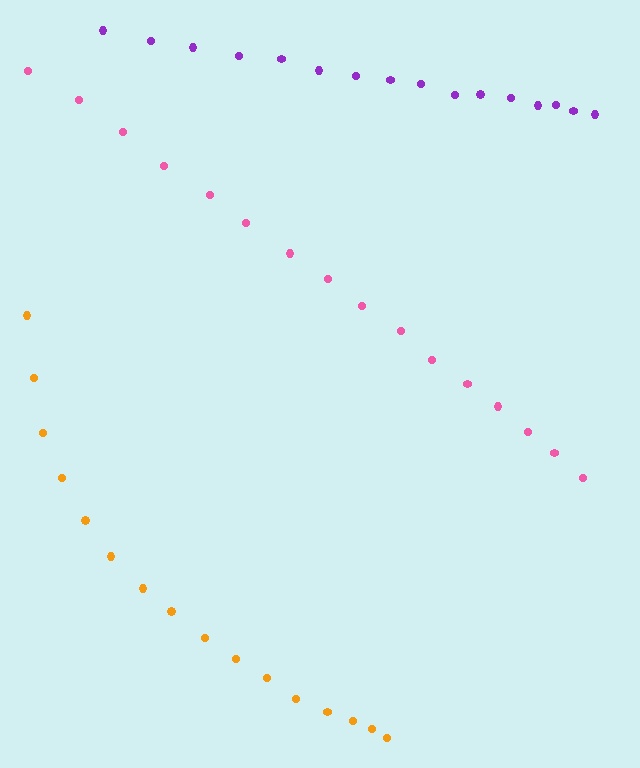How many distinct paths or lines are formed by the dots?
There are 3 distinct paths.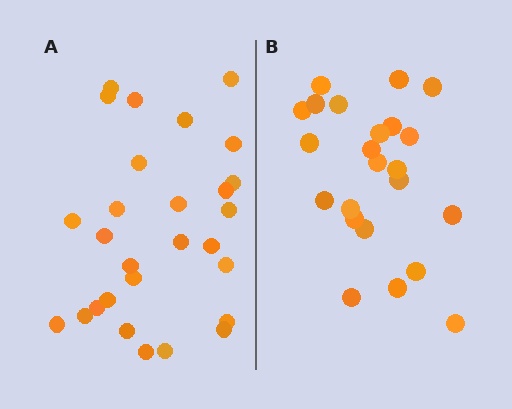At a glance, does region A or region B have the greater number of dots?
Region A (the left region) has more dots.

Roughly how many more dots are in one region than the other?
Region A has about 5 more dots than region B.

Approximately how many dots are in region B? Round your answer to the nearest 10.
About 20 dots. (The exact count is 23, which rounds to 20.)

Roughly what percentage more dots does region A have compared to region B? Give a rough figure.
About 20% more.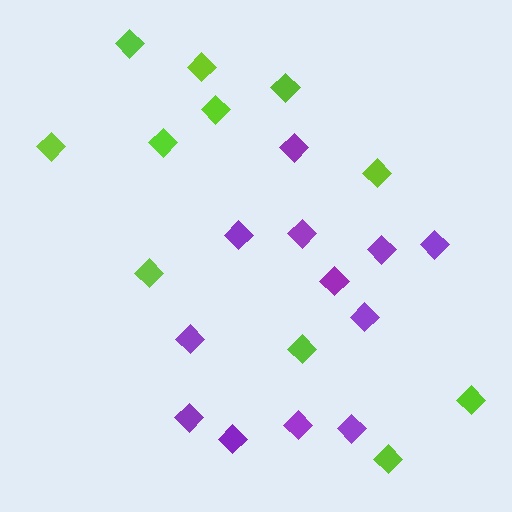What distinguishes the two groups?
There are 2 groups: one group of lime diamonds (11) and one group of purple diamonds (12).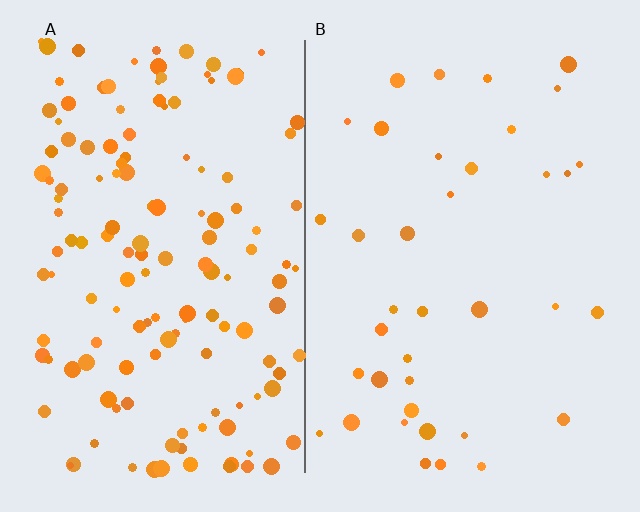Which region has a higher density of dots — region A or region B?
A (the left).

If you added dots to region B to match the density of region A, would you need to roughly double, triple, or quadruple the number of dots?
Approximately quadruple.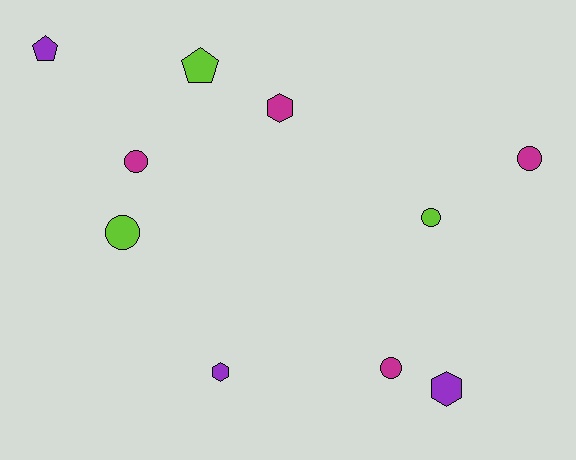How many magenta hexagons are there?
There is 1 magenta hexagon.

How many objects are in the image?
There are 10 objects.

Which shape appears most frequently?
Circle, with 5 objects.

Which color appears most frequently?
Magenta, with 4 objects.